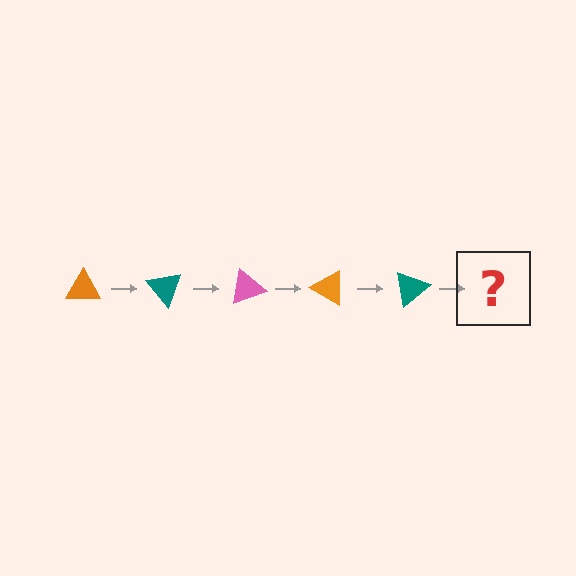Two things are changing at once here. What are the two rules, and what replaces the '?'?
The two rules are that it rotates 50 degrees each step and the color cycles through orange, teal, and pink. The '?' should be a pink triangle, rotated 250 degrees from the start.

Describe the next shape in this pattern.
It should be a pink triangle, rotated 250 degrees from the start.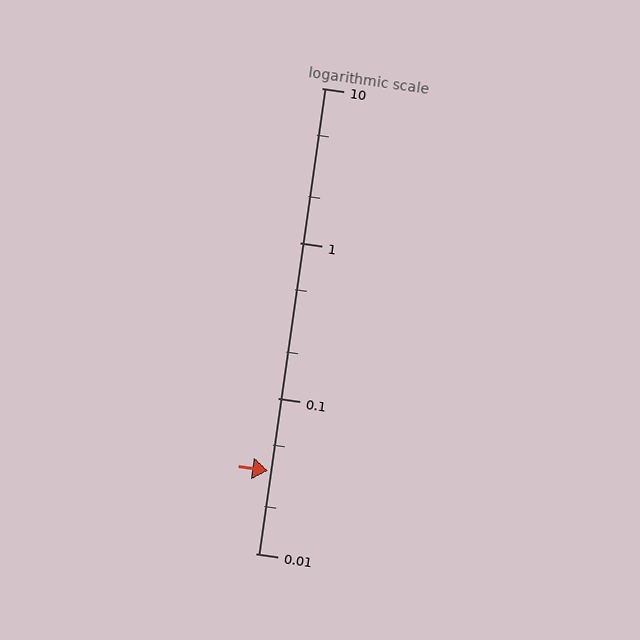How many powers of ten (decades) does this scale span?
The scale spans 3 decades, from 0.01 to 10.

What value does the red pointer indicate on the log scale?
The pointer indicates approximately 0.034.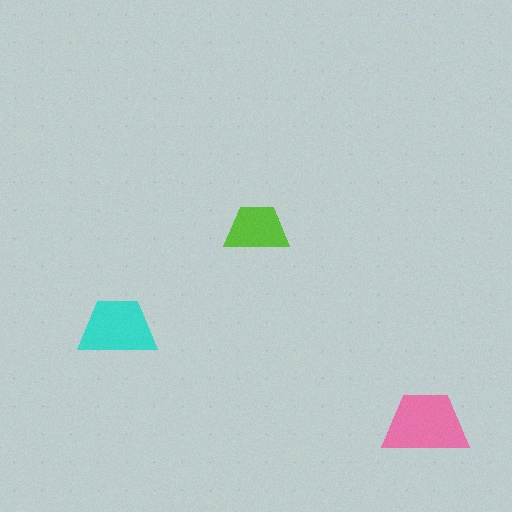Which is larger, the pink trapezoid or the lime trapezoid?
The pink one.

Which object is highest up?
The lime trapezoid is topmost.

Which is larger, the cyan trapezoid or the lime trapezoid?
The cyan one.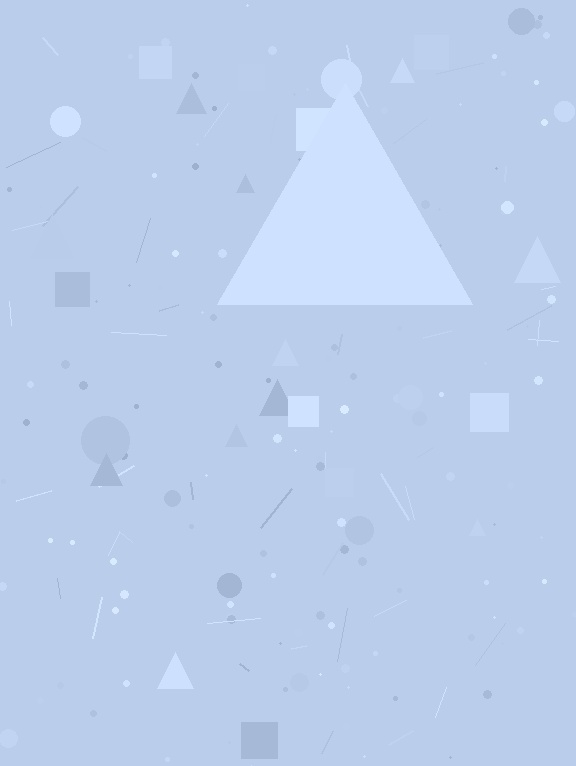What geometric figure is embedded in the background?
A triangle is embedded in the background.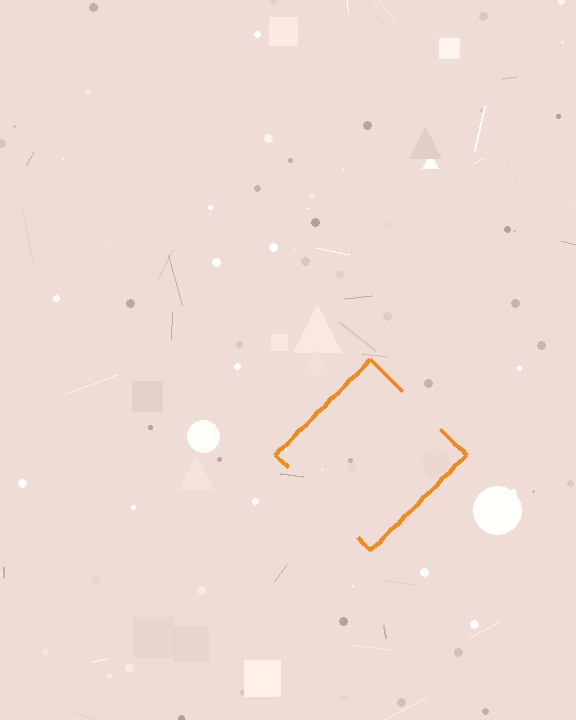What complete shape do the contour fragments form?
The contour fragments form a diamond.